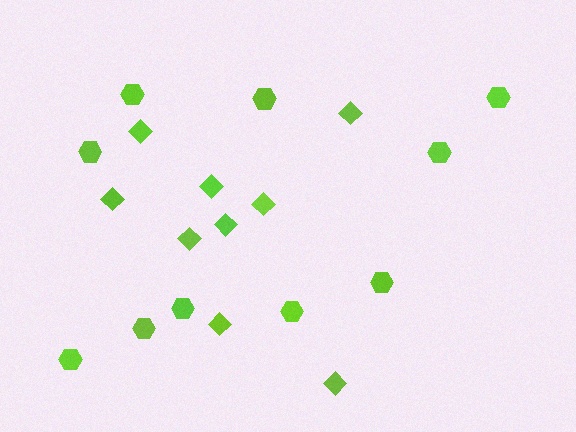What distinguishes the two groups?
There are 2 groups: one group of hexagons (10) and one group of diamonds (9).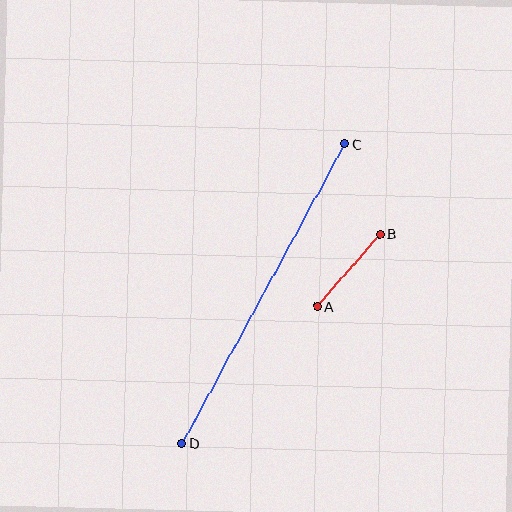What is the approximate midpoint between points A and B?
The midpoint is at approximately (348, 270) pixels.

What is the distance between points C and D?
The distance is approximately 340 pixels.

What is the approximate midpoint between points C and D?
The midpoint is at approximately (263, 294) pixels.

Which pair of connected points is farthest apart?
Points C and D are farthest apart.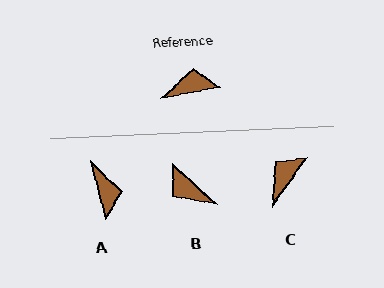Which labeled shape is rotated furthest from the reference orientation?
B, about 126 degrees away.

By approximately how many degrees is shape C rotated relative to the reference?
Approximately 43 degrees counter-clockwise.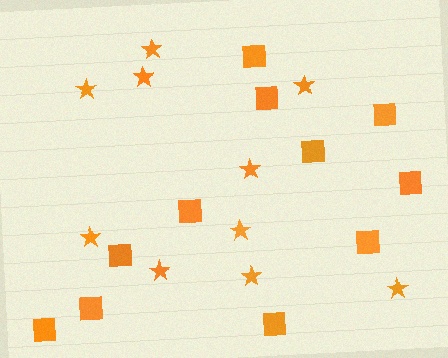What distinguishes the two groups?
There are 2 groups: one group of stars (10) and one group of squares (11).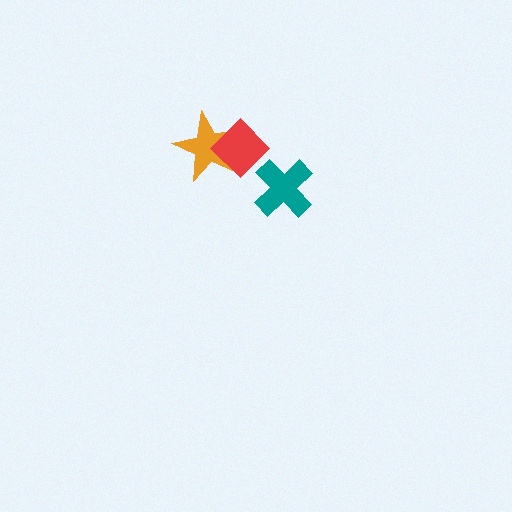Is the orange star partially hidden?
Yes, it is partially covered by another shape.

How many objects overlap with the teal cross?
0 objects overlap with the teal cross.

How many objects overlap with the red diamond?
1 object overlaps with the red diamond.